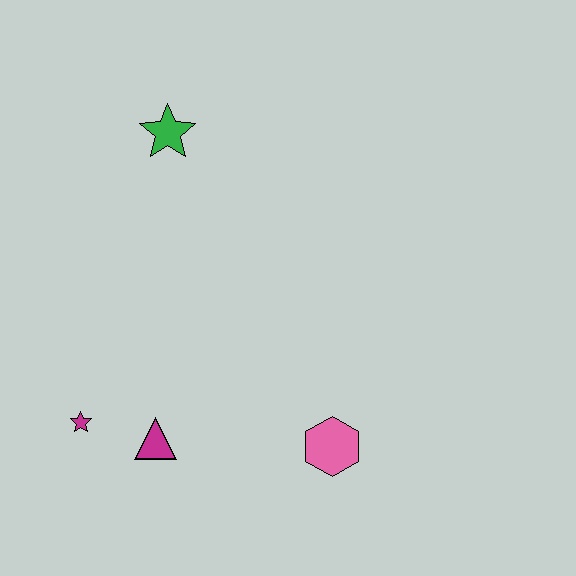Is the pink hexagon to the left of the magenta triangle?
No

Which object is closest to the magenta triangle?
The magenta star is closest to the magenta triangle.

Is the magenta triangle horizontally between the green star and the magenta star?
Yes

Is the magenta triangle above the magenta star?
No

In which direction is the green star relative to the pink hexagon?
The green star is above the pink hexagon.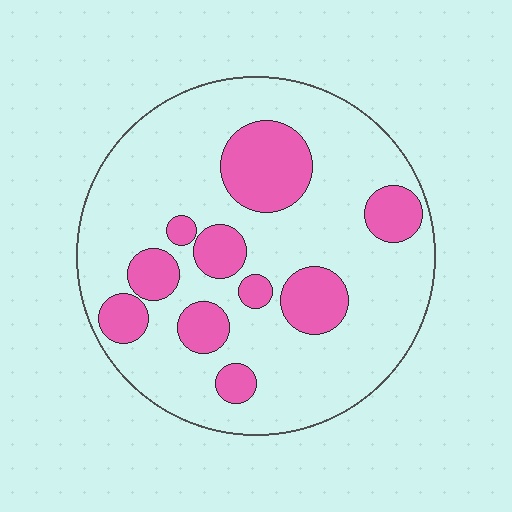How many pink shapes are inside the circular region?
10.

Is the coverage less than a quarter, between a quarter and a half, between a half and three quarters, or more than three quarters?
Less than a quarter.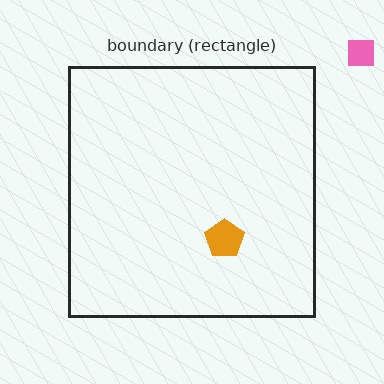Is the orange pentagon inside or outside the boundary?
Inside.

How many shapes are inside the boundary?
1 inside, 1 outside.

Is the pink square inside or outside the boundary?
Outside.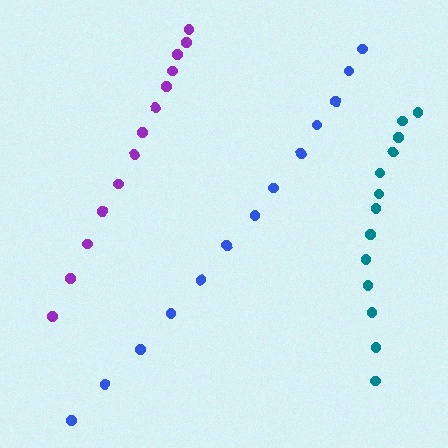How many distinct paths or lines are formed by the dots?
There are 3 distinct paths.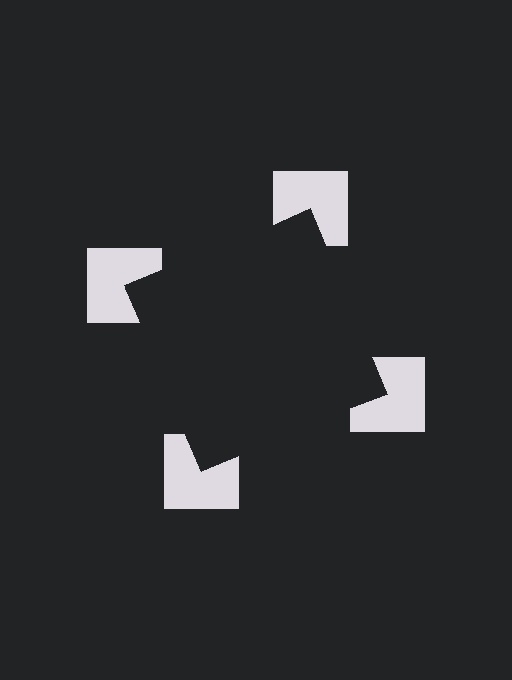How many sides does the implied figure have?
4 sides.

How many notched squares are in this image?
There are 4 — one at each vertex of the illusory square.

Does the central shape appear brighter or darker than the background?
It typically appears slightly darker than the background, even though no actual brightness change is drawn.